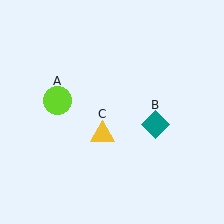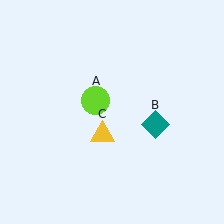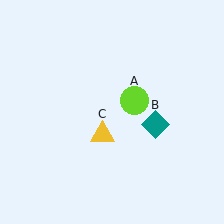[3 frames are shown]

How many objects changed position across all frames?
1 object changed position: lime circle (object A).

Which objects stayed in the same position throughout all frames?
Teal diamond (object B) and yellow triangle (object C) remained stationary.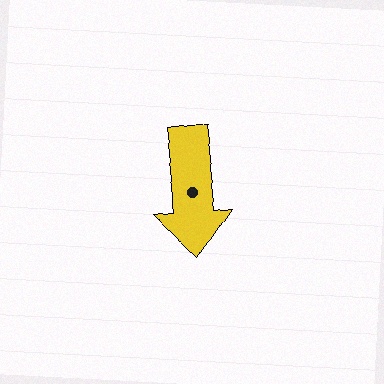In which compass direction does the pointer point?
South.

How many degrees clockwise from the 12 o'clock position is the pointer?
Approximately 174 degrees.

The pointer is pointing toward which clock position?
Roughly 6 o'clock.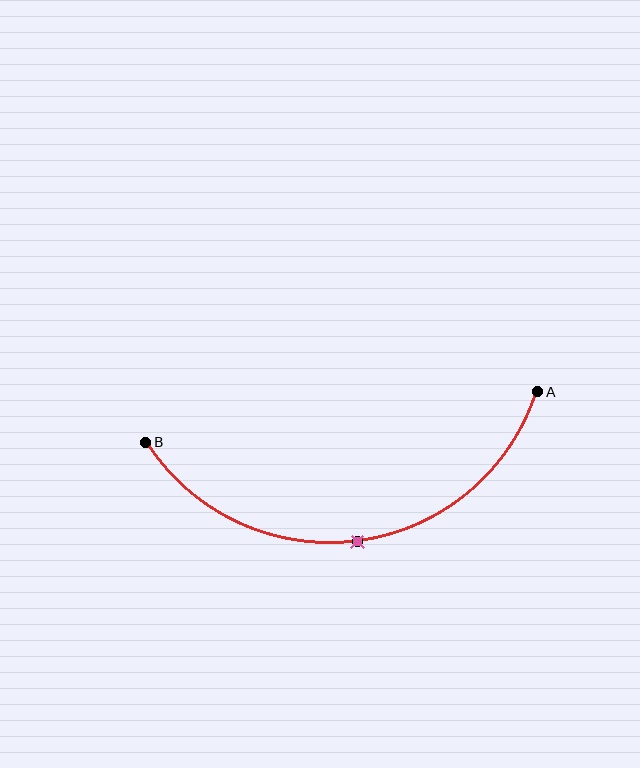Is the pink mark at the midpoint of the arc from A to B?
Yes. The pink mark lies on the arc at equal arc-length from both A and B — it is the arc midpoint.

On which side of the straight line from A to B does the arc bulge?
The arc bulges below the straight line connecting A and B.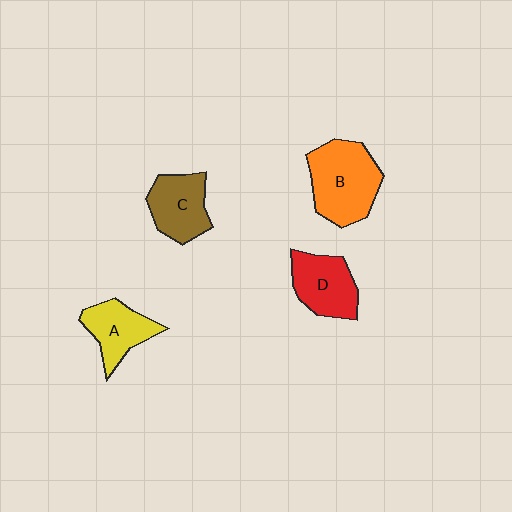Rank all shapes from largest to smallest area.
From largest to smallest: B (orange), D (red), C (brown), A (yellow).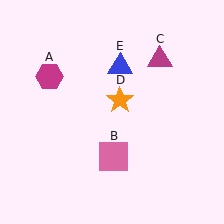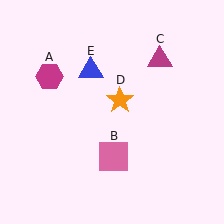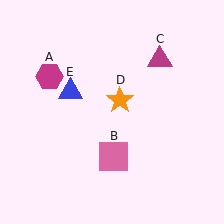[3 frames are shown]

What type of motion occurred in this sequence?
The blue triangle (object E) rotated counterclockwise around the center of the scene.